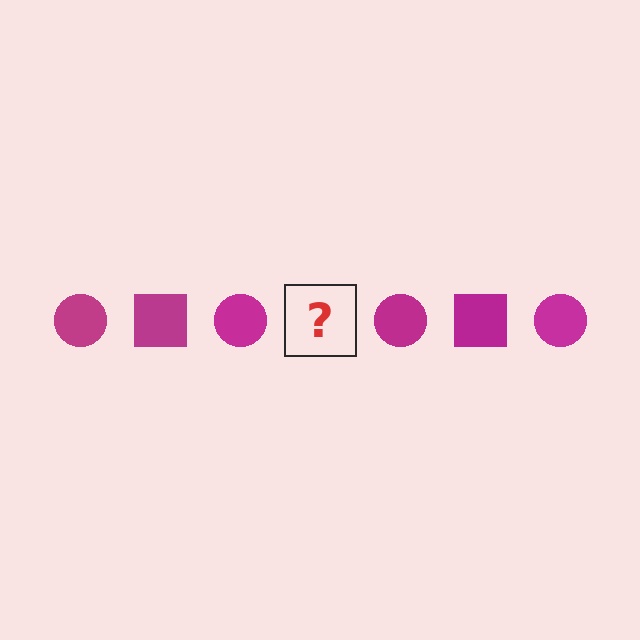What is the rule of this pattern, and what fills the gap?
The rule is that the pattern cycles through circle, square shapes in magenta. The gap should be filled with a magenta square.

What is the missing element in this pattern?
The missing element is a magenta square.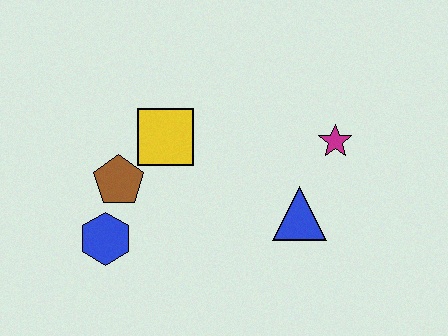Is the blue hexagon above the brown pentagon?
No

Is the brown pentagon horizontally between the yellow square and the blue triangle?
No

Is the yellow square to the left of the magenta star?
Yes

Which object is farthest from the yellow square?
The magenta star is farthest from the yellow square.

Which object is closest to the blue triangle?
The magenta star is closest to the blue triangle.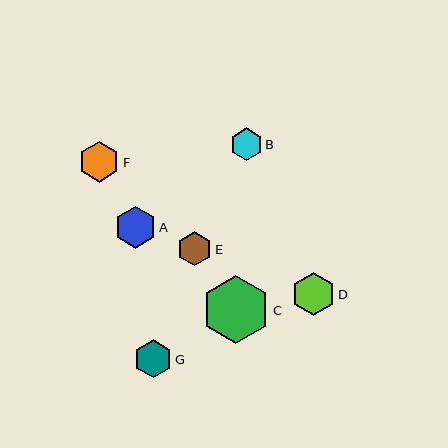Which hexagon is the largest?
Hexagon C is the largest with a size of approximately 68 pixels.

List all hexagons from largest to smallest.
From largest to smallest: C, D, A, F, G, E, B.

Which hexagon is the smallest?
Hexagon B is the smallest with a size of approximately 32 pixels.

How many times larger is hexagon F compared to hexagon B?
Hexagon F is approximately 1.3 times the size of hexagon B.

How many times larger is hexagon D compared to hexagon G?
Hexagon D is approximately 1.1 times the size of hexagon G.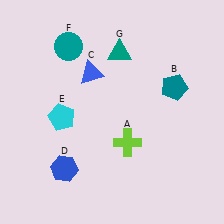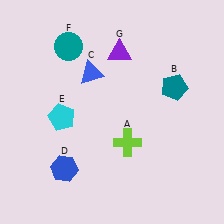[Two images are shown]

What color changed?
The triangle (G) changed from teal in Image 1 to purple in Image 2.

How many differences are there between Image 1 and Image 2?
There is 1 difference between the two images.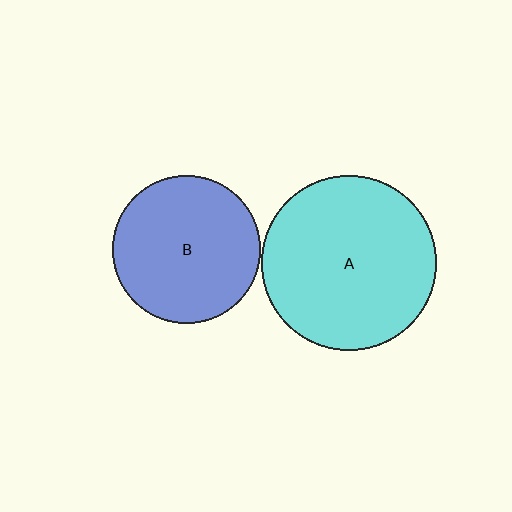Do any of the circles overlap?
No, none of the circles overlap.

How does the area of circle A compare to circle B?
Approximately 1.4 times.